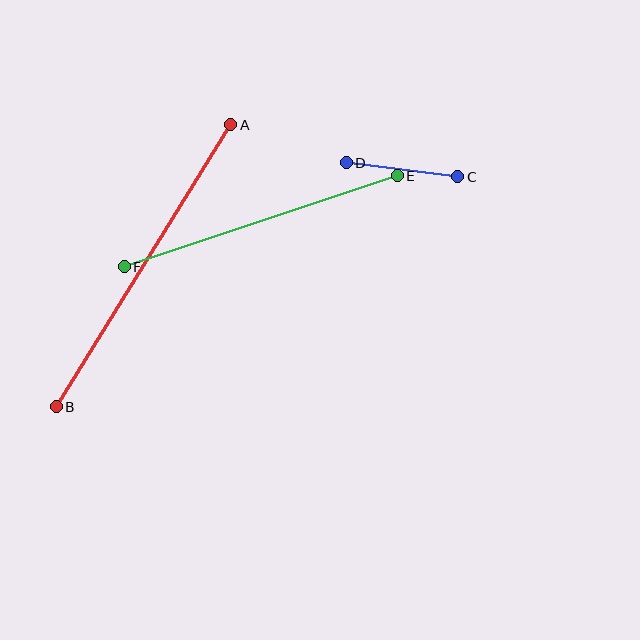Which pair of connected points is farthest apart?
Points A and B are farthest apart.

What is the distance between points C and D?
The distance is approximately 112 pixels.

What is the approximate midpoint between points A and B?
The midpoint is at approximately (144, 266) pixels.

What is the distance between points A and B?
The distance is approximately 332 pixels.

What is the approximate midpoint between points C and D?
The midpoint is at approximately (402, 170) pixels.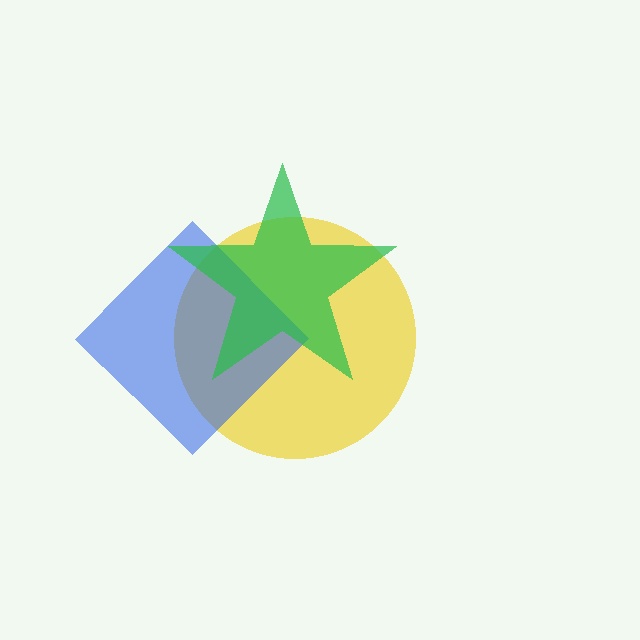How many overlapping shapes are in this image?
There are 3 overlapping shapes in the image.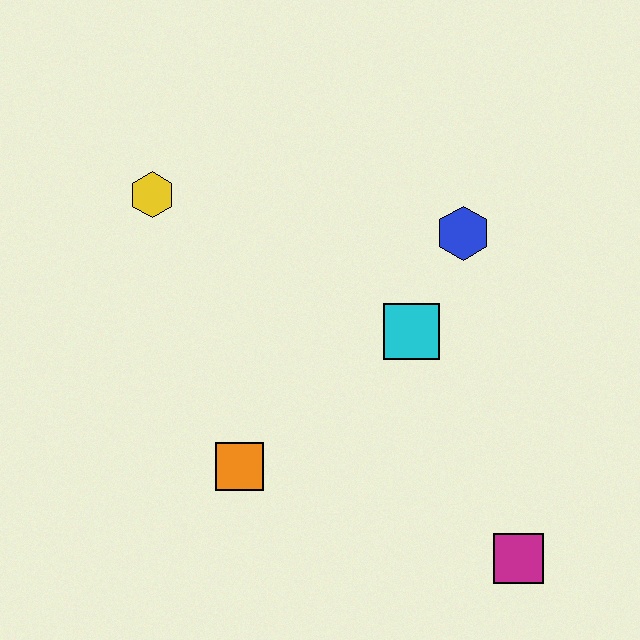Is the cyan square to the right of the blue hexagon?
No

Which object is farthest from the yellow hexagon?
The magenta square is farthest from the yellow hexagon.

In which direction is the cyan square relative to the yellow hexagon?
The cyan square is to the right of the yellow hexagon.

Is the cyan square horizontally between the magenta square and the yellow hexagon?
Yes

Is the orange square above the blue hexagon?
No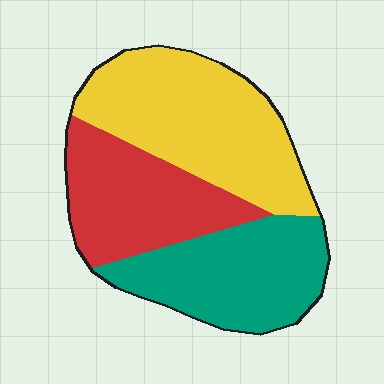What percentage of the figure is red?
Red takes up between a sixth and a third of the figure.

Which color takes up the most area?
Yellow, at roughly 40%.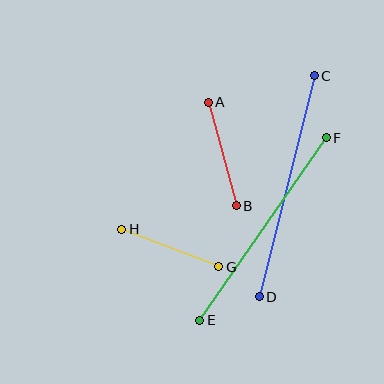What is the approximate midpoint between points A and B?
The midpoint is at approximately (222, 154) pixels.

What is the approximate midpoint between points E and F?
The midpoint is at approximately (263, 229) pixels.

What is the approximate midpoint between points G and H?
The midpoint is at approximately (170, 248) pixels.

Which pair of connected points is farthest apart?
Points C and D are farthest apart.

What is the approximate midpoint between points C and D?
The midpoint is at approximately (287, 186) pixels.